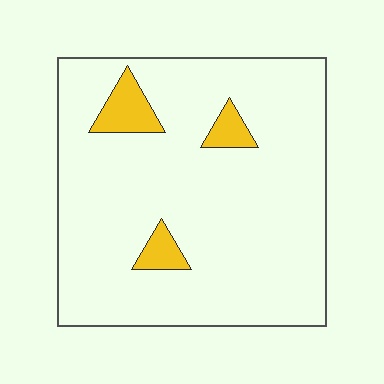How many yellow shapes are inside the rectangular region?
3.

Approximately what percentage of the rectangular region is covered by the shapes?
Approximately 10%.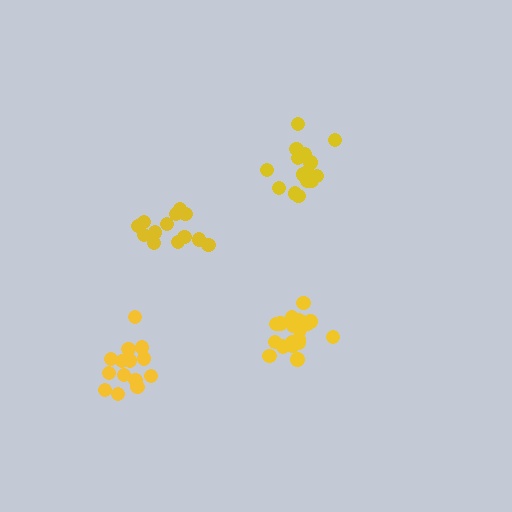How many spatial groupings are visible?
There are 4 spatial groupings.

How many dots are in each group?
Group 1: 15 dots, Group 2: 14 dots, Group 3: 14 dots, Group 4: 20 dots (63 total).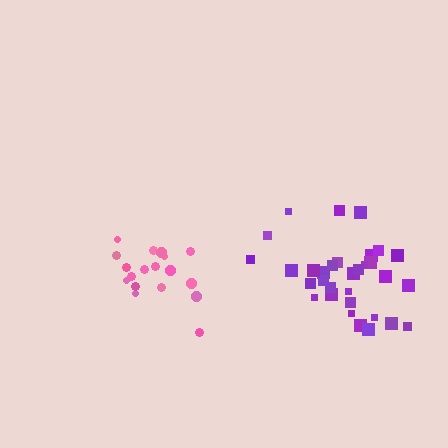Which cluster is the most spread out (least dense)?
Purple.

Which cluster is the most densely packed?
Pink.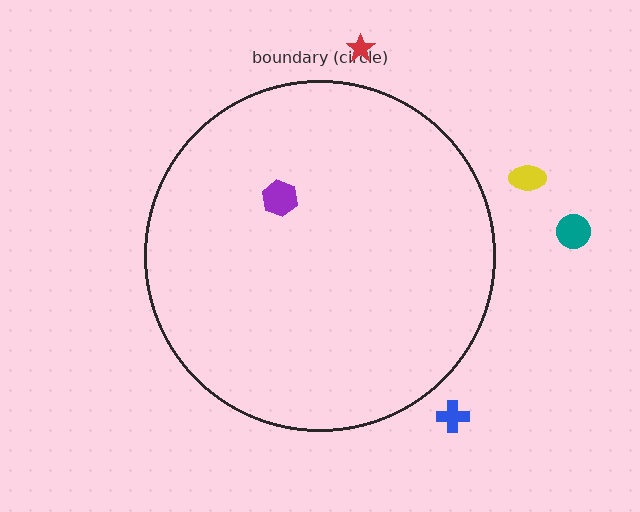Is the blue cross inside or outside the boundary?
Outside.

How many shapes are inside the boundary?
1 inside, 4 outside.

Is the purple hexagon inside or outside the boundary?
Inside.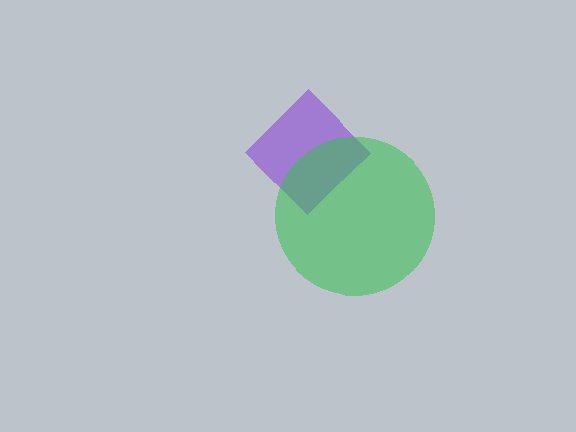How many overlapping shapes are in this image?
There are 2 overlapping shapes in the image.